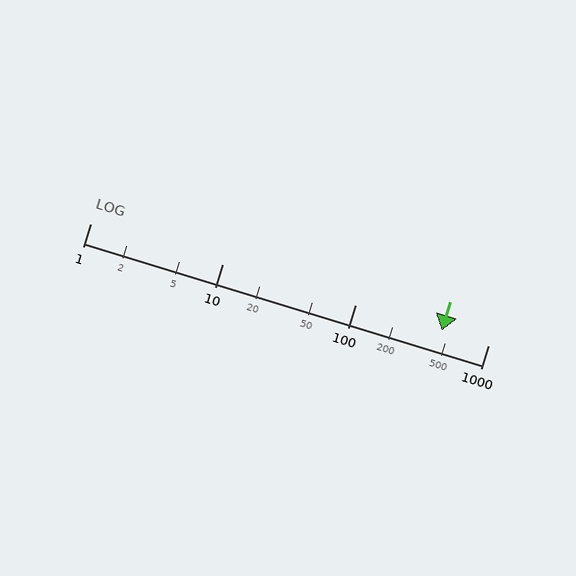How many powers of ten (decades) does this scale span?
The scale spans 3 decades, from 1 to 1000.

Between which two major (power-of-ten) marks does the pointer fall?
The pointer is between 100 and 1000.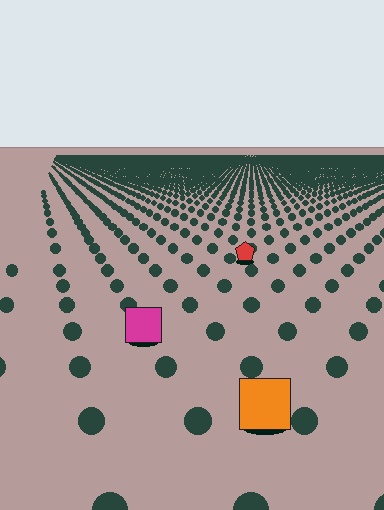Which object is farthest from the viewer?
The red pentagon is farthest from the viewer. It appears smaller and the ground texture around it is denser.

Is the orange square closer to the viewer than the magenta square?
Yes. The orange square is closer — you can tell from the texture gradient: the ground texture is coarser near it.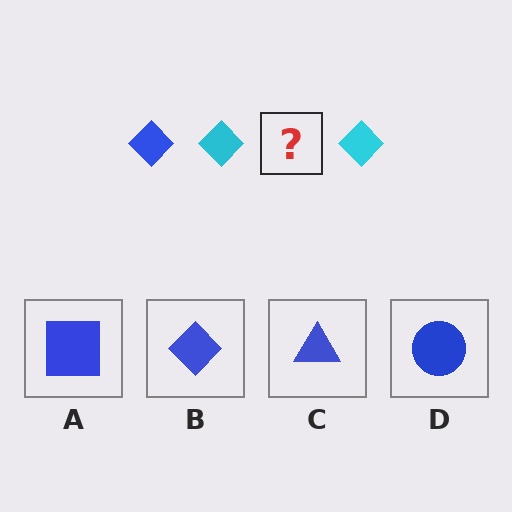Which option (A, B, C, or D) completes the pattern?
B.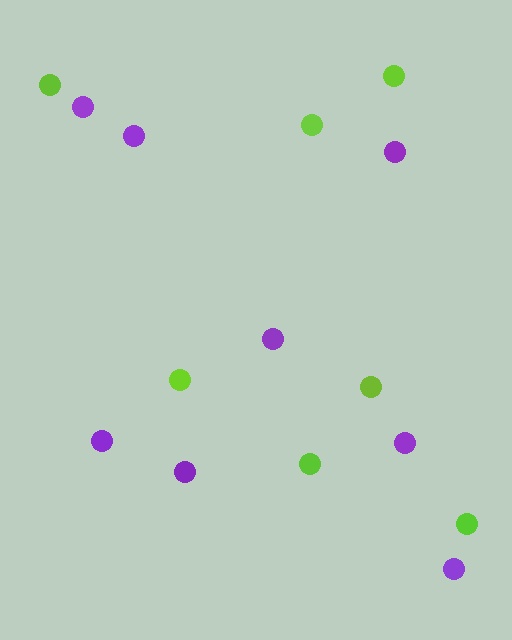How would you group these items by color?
There are 2 groups: one group of purple circles (8) and one group of lime circles (7).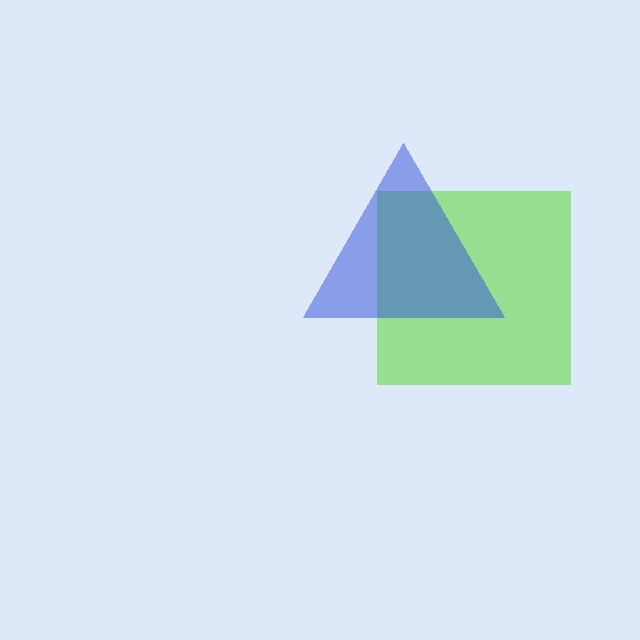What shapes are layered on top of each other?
The layered shapes are: a lime square, a blue triangle.